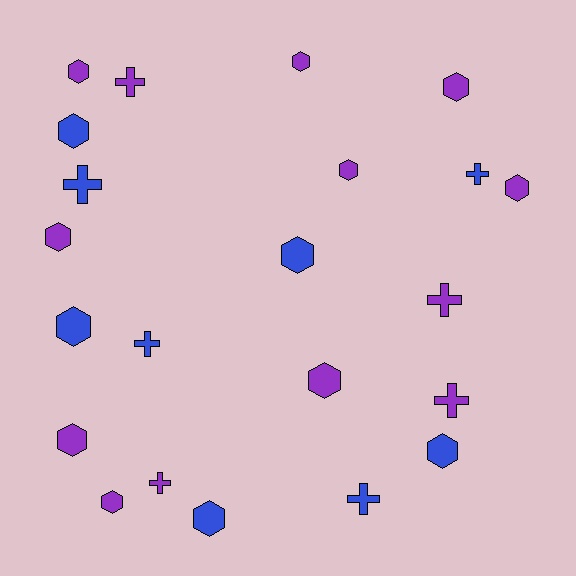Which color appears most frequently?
Purple, with 13 objects.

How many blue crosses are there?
There are 4 blue crosses.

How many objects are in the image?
There are 22 objects.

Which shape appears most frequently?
Hexagon, with 14 objects.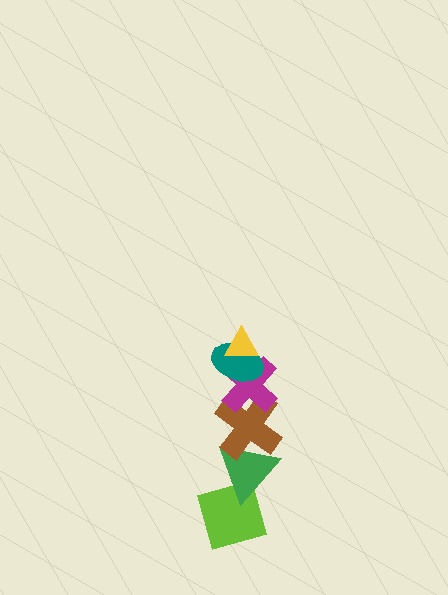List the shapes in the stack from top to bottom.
From top to bottom: the yellow triangle, the teal ellipse, the magenta cross, the brown cross, the green triangle, the lime diamond.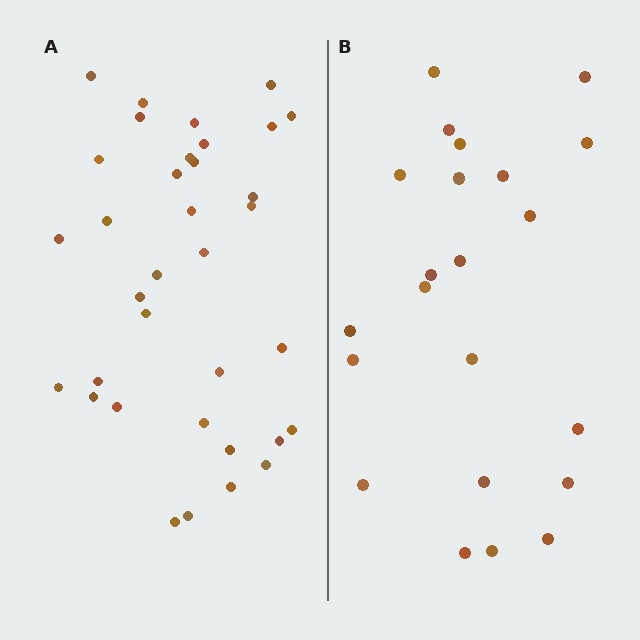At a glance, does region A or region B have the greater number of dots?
Region A (the left region) has more dots.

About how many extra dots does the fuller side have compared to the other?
Region A has approximately 15 more dots than region B.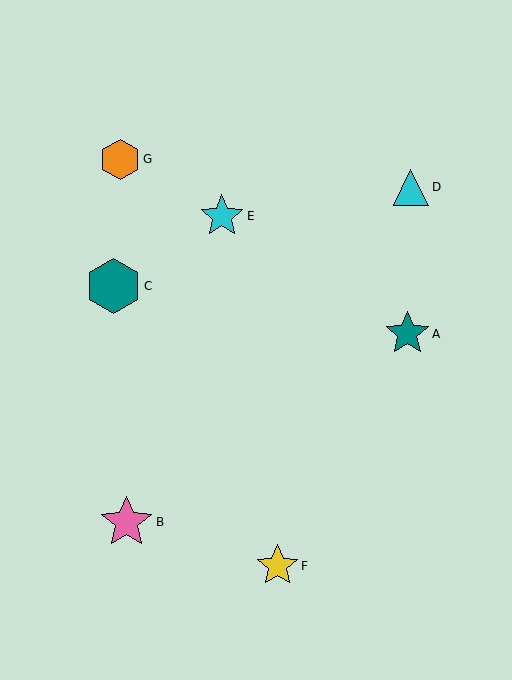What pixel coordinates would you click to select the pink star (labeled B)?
Click at (126, 522) to select the pink star B.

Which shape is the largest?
The teal hexagon (labeled C) is the largest.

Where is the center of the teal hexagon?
The center of the teal hexagon is at (114, 286).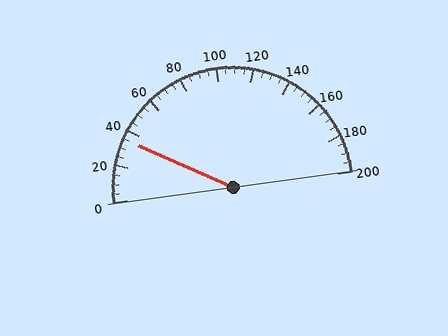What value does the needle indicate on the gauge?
The needle indicates approximately 35.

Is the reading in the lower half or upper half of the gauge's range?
The reading is in the lower half of the range (0 to 200).